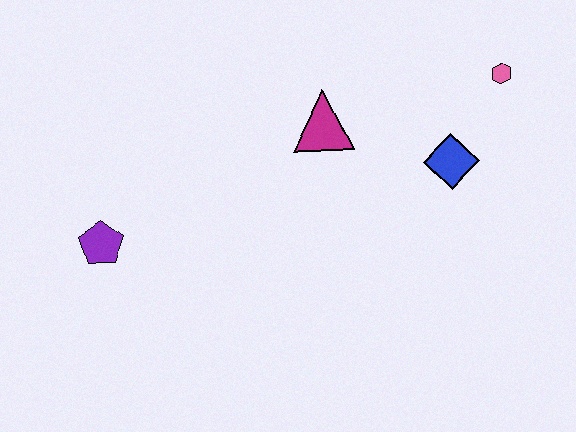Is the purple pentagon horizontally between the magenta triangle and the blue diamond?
No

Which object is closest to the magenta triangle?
The blue diamond is closest to the magenta triangle.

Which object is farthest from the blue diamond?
The purple pentagon is farthest from the blue diamond.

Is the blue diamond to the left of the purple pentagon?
No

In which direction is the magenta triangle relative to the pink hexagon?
The magenta triangle is to the left of the pink hexagon.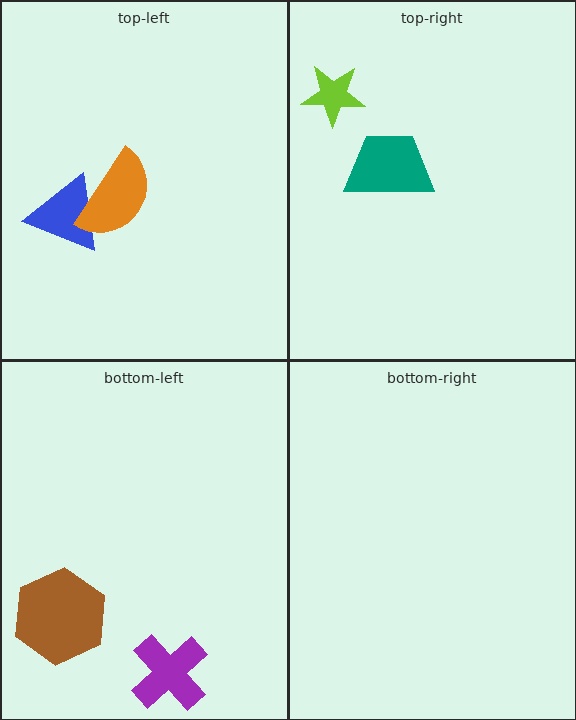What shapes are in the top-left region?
The blue triangle, the orange semicircle.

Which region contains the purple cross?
The bottom-left region.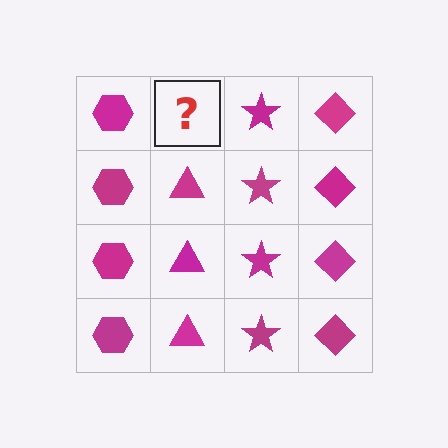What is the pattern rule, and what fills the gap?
The rule is that each column has a consistent shape. The gap should be filled with a magenta triangle.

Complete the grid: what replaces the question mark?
The question mark should be replaced with a magenta triangle.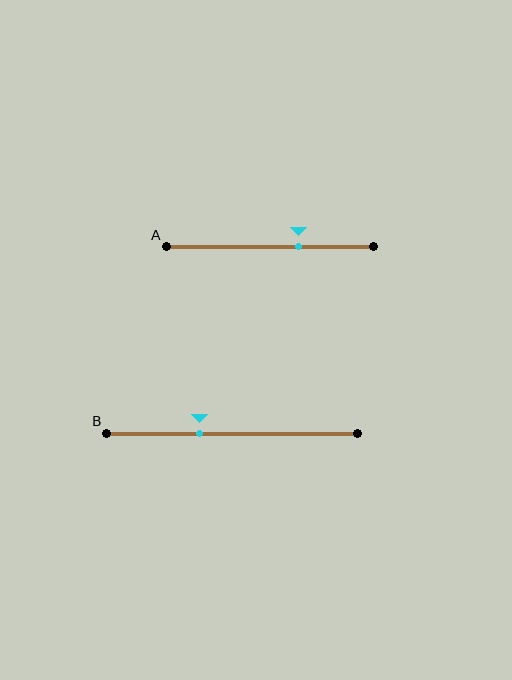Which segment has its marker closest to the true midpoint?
Segment B has its marker closest to the true midpoint.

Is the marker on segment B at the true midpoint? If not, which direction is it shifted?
No, the marker on segment B is shifted to the left by about 13% of the segment length.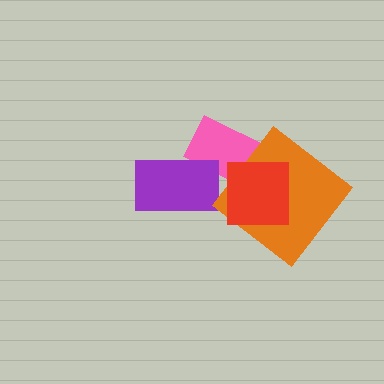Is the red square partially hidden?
No, no other shape covers it.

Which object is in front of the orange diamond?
The red square is in front of the orange diamond.